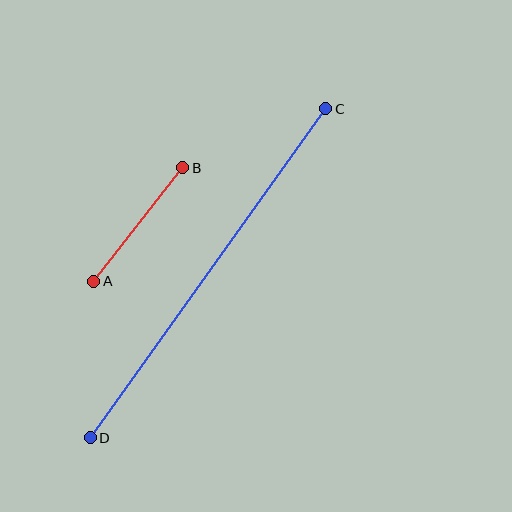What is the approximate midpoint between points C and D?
The midpoint is at approximately (208, 273) pixels.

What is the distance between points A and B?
The distance is approximately 144 pixels.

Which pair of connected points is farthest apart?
Points C and D are farthest apart.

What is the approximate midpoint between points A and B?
The midpoint is at approximately (138, 225) pixels.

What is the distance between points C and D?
The distance is approximately 405 pixels.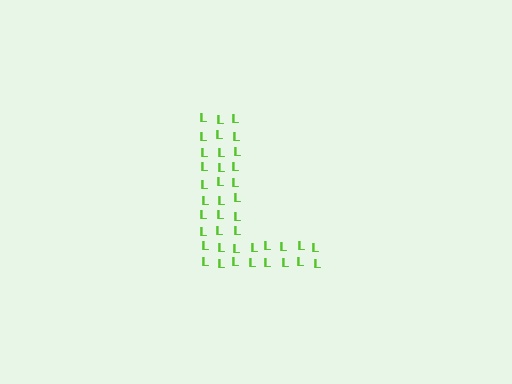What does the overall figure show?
The overall figure shows the letter L.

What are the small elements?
The small elements are letter L's.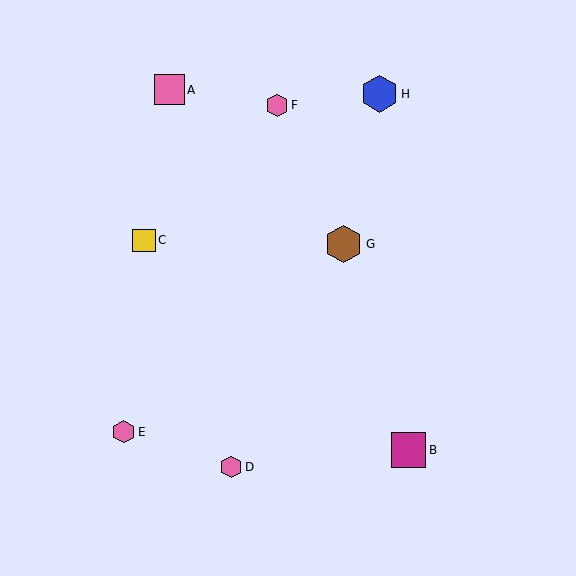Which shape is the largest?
The brown hexagon (labeled G) is the largest.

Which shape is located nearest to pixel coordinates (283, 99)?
The pink hexagon (labeled F) at (277, 105) is nearest to that location.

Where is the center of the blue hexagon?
The center of the blue hexagon is at (380, 94).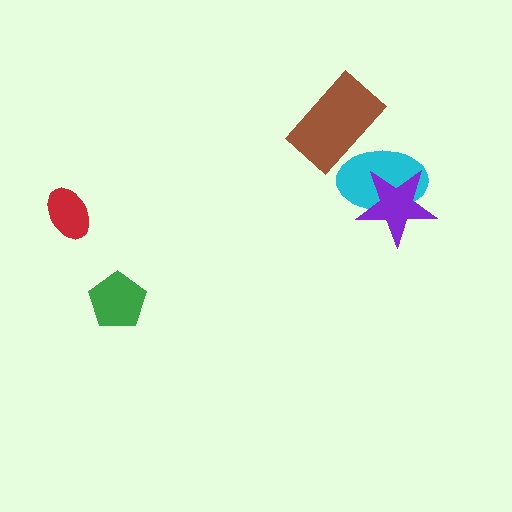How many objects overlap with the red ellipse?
0 objects overlap with the red ellipse.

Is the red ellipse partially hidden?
No, no other shape covers it.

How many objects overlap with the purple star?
1 object overlaps with the purple star.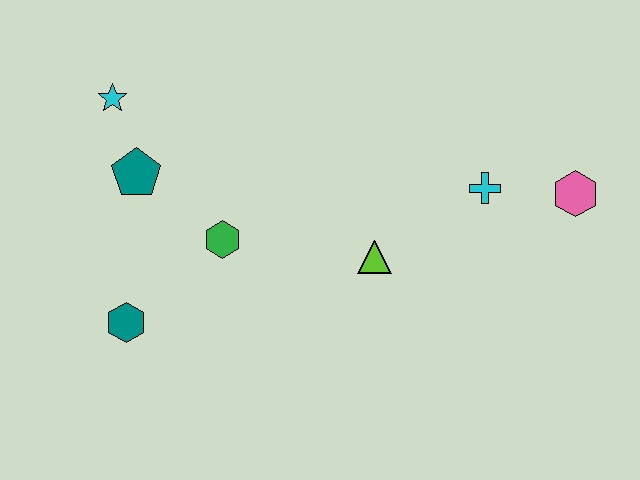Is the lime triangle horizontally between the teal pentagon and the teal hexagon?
No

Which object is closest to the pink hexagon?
The cyan cross is closest to the pink hexagon.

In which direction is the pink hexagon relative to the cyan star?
The pink hexagon is to the right of the cyan star.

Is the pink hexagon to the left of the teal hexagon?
No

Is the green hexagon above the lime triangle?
Yes